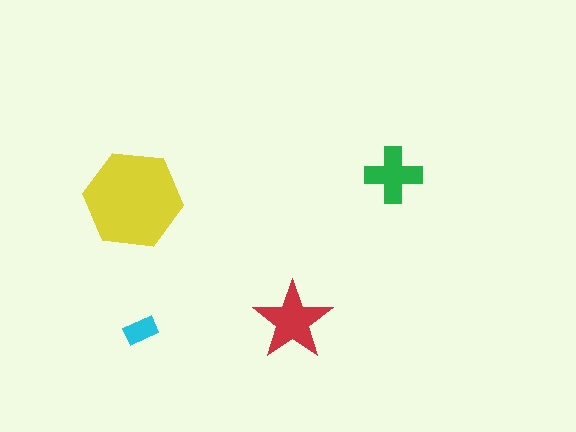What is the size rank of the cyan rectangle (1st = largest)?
4th.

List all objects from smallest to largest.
The cyan rectangle, the green cross, the red star, the yellow hexagon.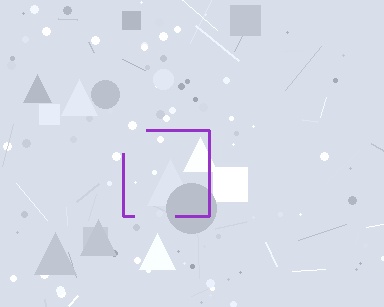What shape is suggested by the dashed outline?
The dashed outline suggests a square.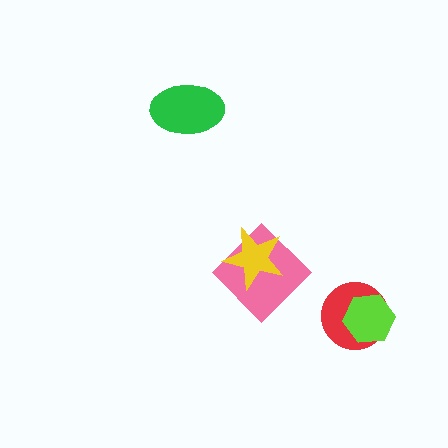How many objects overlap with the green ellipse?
0 objects overlap with the green ellipse.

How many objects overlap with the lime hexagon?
1 object overlaps with the lime hexagon.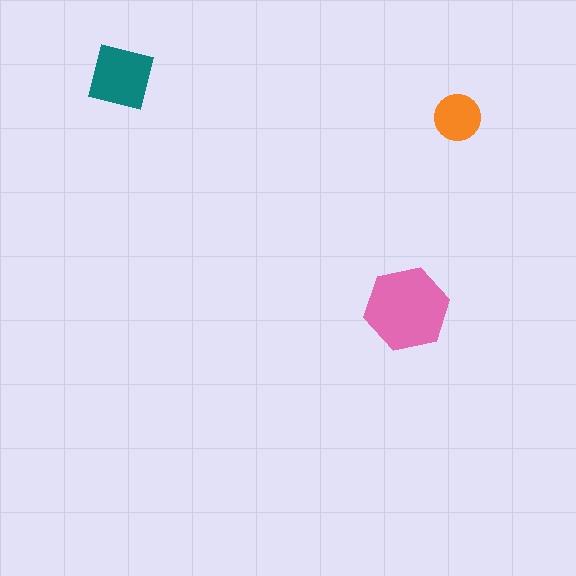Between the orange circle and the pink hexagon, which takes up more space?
The pink hexagon.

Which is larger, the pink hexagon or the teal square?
The pink hexagon.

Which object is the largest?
The pink hexagon.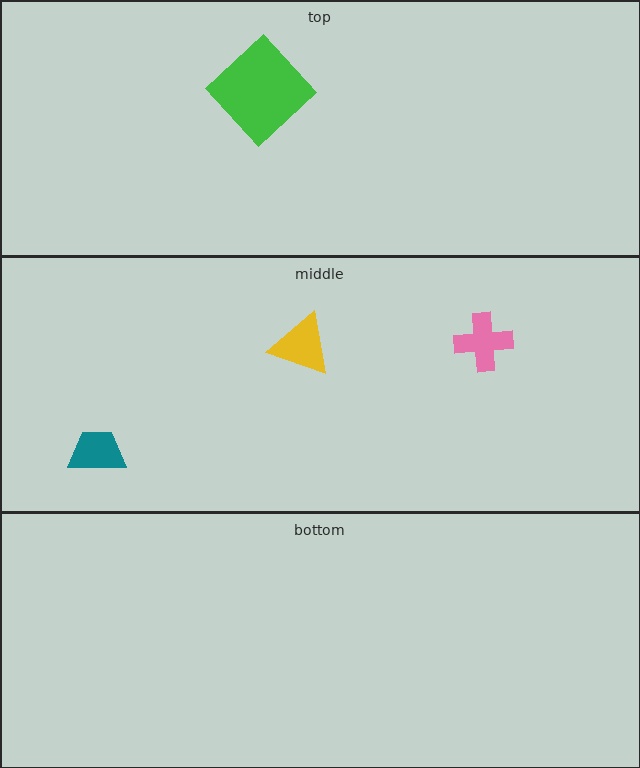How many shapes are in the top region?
1.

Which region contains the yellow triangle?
The middle region.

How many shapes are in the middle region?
3.